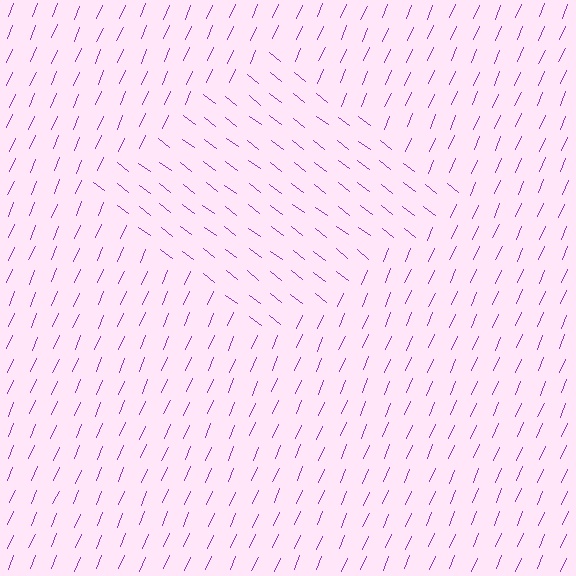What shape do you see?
I see a diamond.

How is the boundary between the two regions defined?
The boundary is defined purely by a change in line orientation (approximately 76 degrees difference). All lines are the same color and thickness.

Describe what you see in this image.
The image is filled with small purple line segments. A diamond region in the image has lines oriented differently from the surrounding lines, creating a visible texture boundary.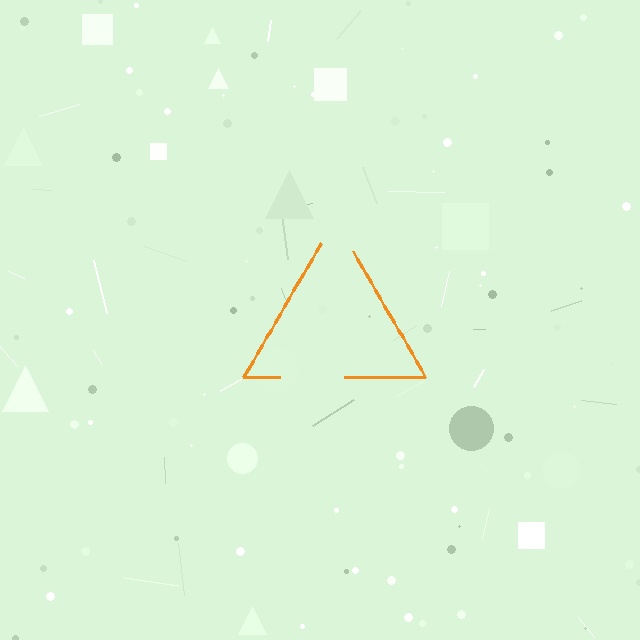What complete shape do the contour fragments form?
The contour fragments form a triangle.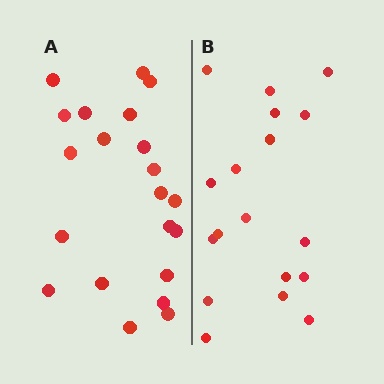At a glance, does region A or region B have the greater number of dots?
Region A (the left region) has more dots.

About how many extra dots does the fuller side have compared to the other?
Region A has just a few more — roughly 2 or 3 more dots than region B.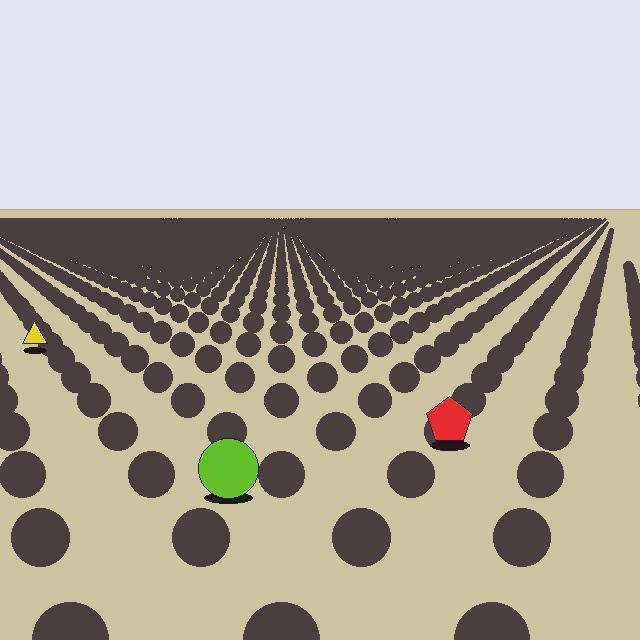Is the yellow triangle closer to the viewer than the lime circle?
No. The lime circle is closer — you can tell from the texture gradient: the ground texture is coarser near it.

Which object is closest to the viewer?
The lime circle is closest. The texture marks near it are larger and more spread out.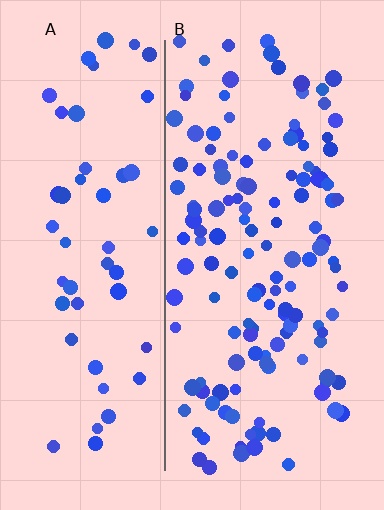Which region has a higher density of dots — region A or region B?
B (the right).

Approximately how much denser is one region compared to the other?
Approximately 2.5× — region B over region A.